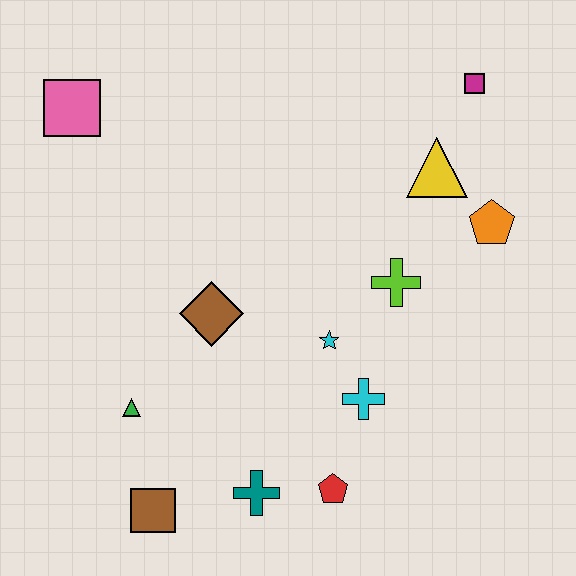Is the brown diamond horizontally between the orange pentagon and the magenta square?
No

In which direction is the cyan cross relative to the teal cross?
The cyan cross is to the right of the teal cross.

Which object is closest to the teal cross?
The red pentagon is closest to the teal cross.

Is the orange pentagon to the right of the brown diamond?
Yes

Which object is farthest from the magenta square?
The brown square is farthest from the magenta square.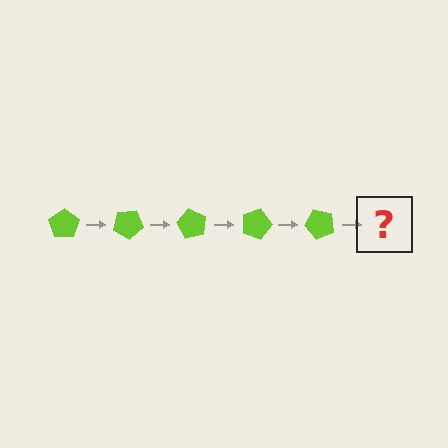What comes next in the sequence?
The next element should be a lime pentagon rotated 150 degrees.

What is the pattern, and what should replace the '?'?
The pattern is that the pentagon rotates 30 degrees each step. The '?' should be a lime pentagon rotated 150 degrees.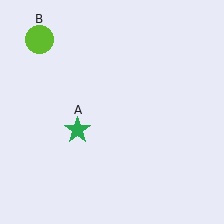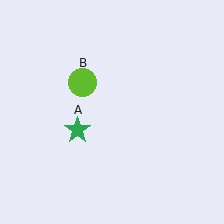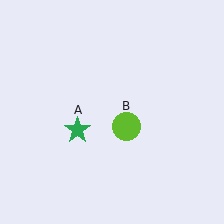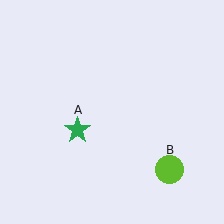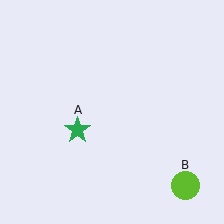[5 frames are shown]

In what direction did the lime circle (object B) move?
The lime circle (object B) moved down and to the right.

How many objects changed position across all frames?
1 object changed position: lime circle (object B).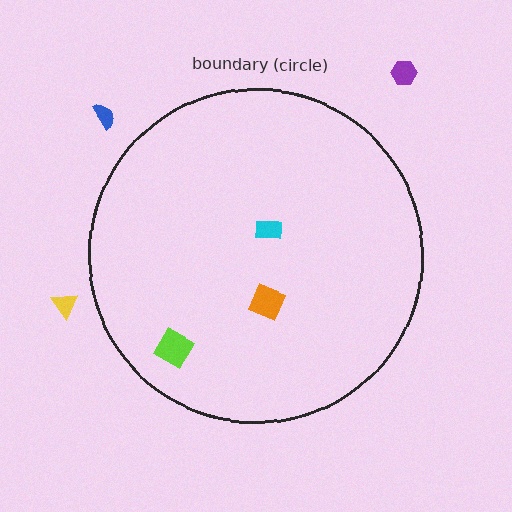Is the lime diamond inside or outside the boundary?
Inside.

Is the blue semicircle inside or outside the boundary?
Outside.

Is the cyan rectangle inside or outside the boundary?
Inside.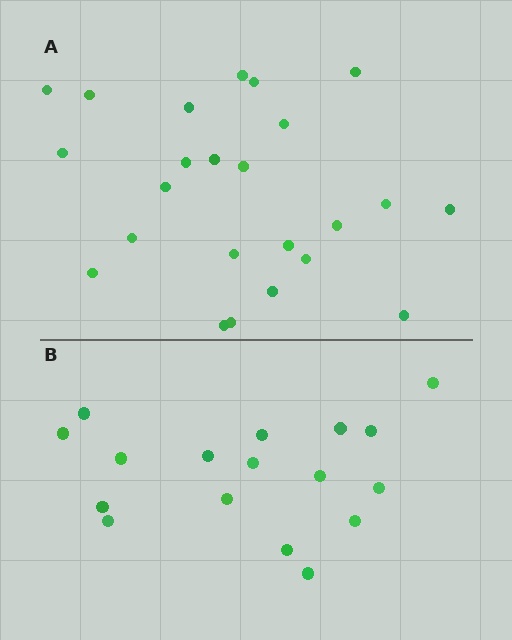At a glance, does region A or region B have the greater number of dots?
Region A (the top region) has more dots.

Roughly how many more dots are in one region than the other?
Region A has roughly 8 or so more dots than region B.